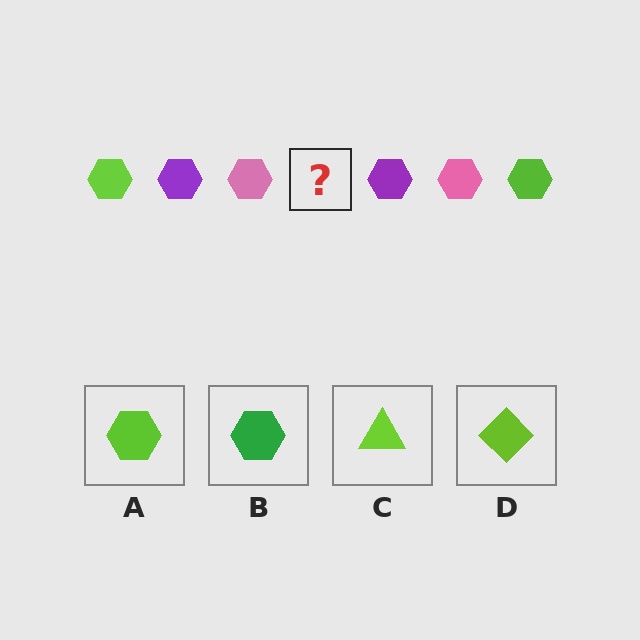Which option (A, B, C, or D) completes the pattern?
A.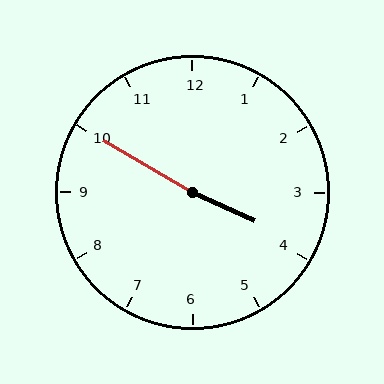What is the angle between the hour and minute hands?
Approximately 175 degrees.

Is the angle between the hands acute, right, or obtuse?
It is obtuse.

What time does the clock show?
3:50.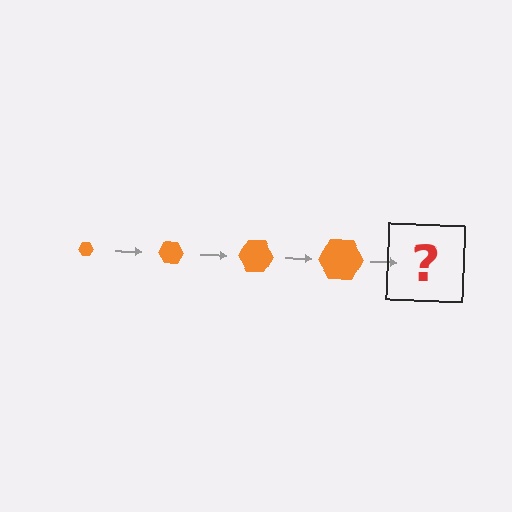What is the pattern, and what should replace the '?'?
The pattern is that the hexagon gets progressively larger each step. The '?' should be an orange hexagon, larger than the previous one.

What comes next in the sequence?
The next element should be an orange hexagon, larger than the previous one.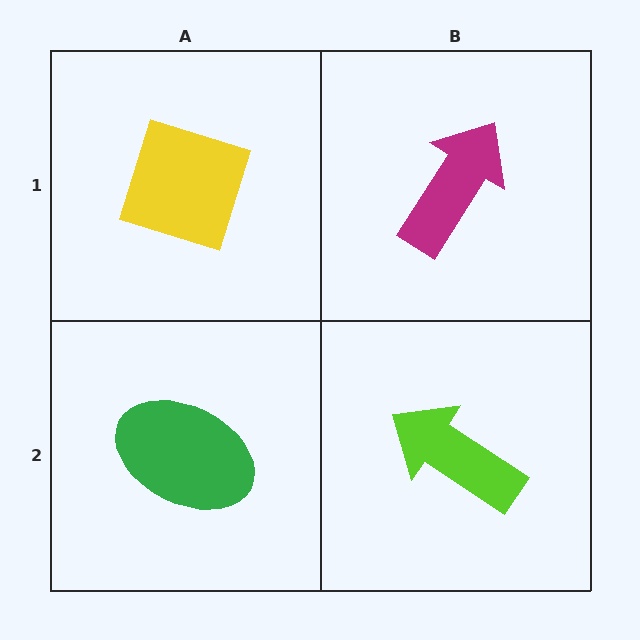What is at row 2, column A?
A green ellipse.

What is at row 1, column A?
A yellow diamond.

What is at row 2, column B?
A lime arrow.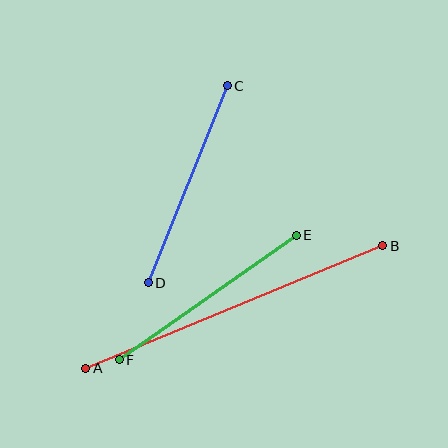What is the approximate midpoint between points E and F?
The midpoint is at approximately (208, 298) pixels.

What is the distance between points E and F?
The distance is approximately 216 pixels.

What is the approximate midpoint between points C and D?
The midpoint is at approximately (188, 184) pixels.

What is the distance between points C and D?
The distance is approximately 212 pixels.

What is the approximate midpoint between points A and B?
The midpoint is at approximately (234, 307) pixels.